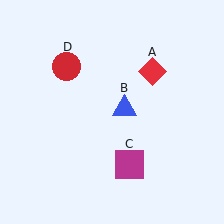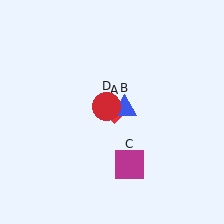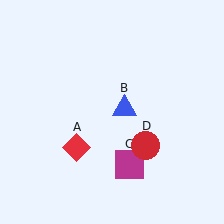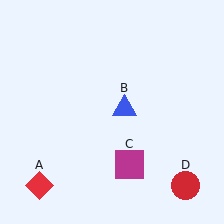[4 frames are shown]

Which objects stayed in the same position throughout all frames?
Blue triangle (object B) and magenta square (object C) remained stationary.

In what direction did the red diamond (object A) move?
The red diamond (object A) moved down and to the left.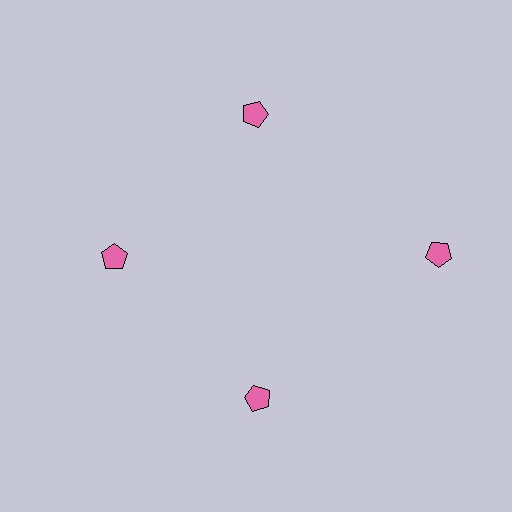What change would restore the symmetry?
The symmetry would be restored by moving it inward, back onto the ring so that all 4 pentagons sit at equal angles and equal distance from the center.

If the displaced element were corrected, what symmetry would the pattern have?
It would have 4-fold rotational symmetry — the pattern would map onto itself every 90 degrees.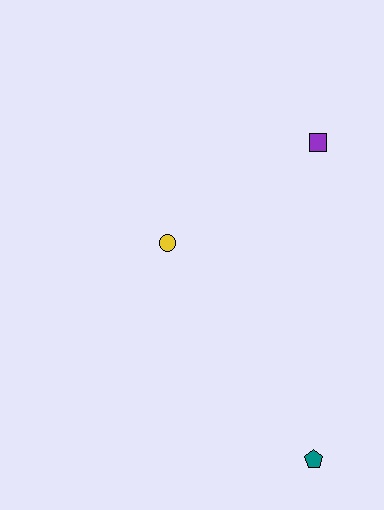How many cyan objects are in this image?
There are no cyan objects.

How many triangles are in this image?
There are no triangles.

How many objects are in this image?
There are 3 objects.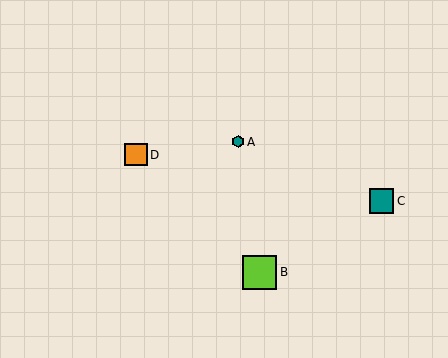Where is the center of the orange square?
The center of the orange square is at (136, 155).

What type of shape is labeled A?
Shape A is a teal hexagon.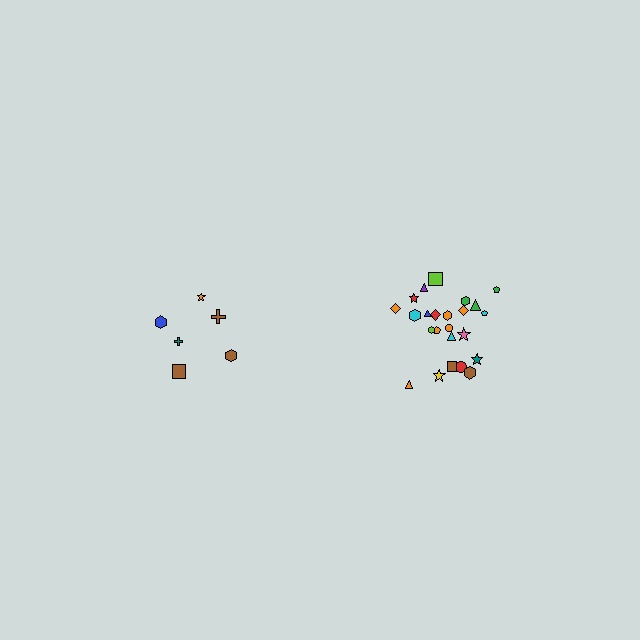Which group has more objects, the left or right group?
The right group.